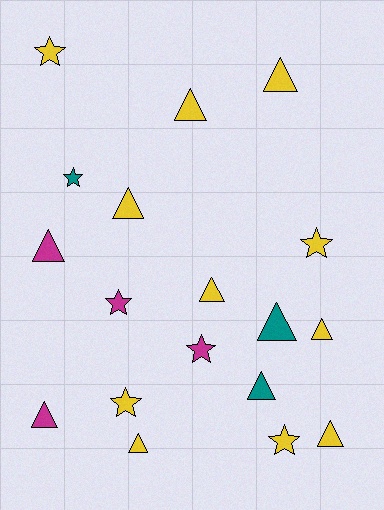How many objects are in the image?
There are 18 objects.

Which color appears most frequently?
Yellow, with 11 objects.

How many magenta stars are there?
There are 2 magenta stars.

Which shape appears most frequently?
Triangle, with 11 objects.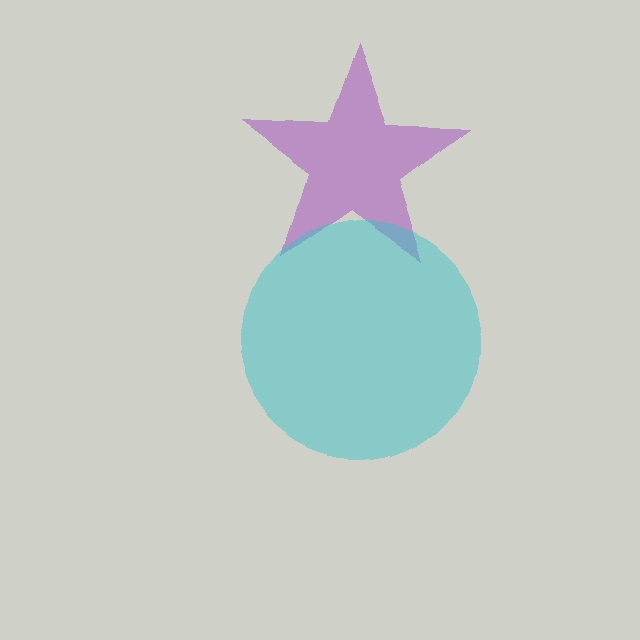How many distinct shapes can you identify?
There are 2 distinct shapes: a purple star, a cyan circle.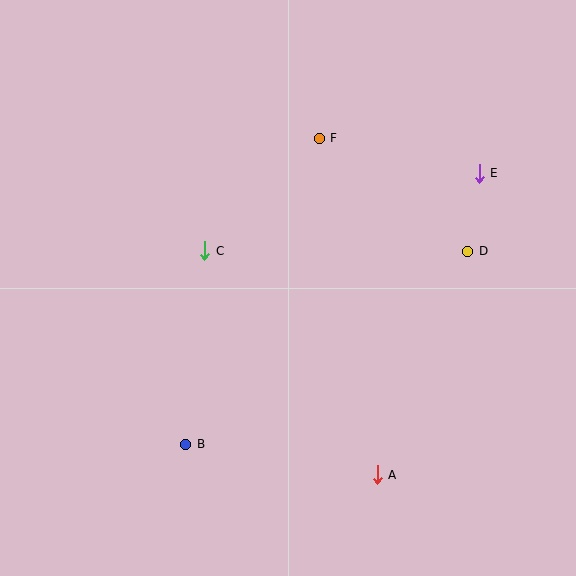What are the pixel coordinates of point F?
Point F is at (319, 138).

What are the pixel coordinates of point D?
Point D is at (468, 251).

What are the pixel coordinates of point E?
Point E is at (479, 173).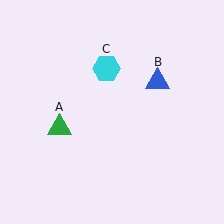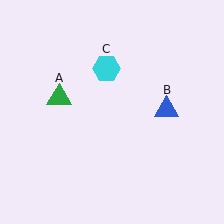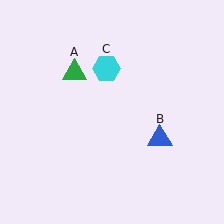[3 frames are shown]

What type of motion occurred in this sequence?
The green triangle (object A), blue triangle (object B) rotated clockwise around the center of the scene.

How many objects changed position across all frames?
2 objects changed position: green triangle (object A), blue triangle (object B).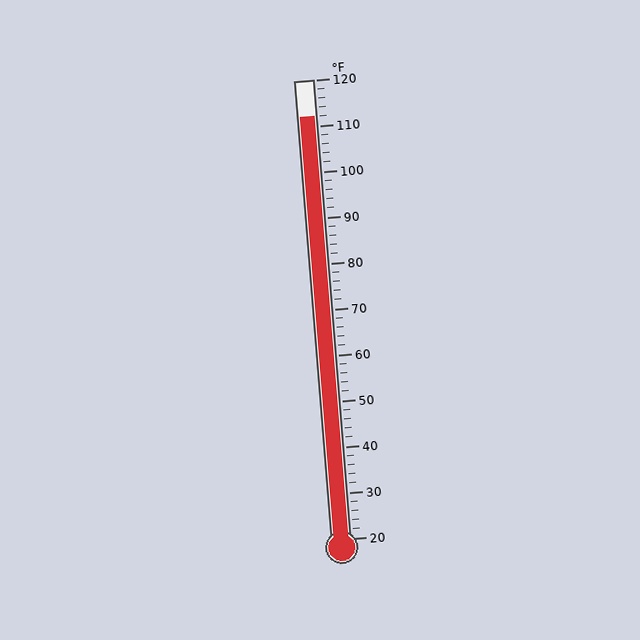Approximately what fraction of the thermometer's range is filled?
The thermometer is filled to approximately 90% of its range.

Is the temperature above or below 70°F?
The temperature is above 70°F.